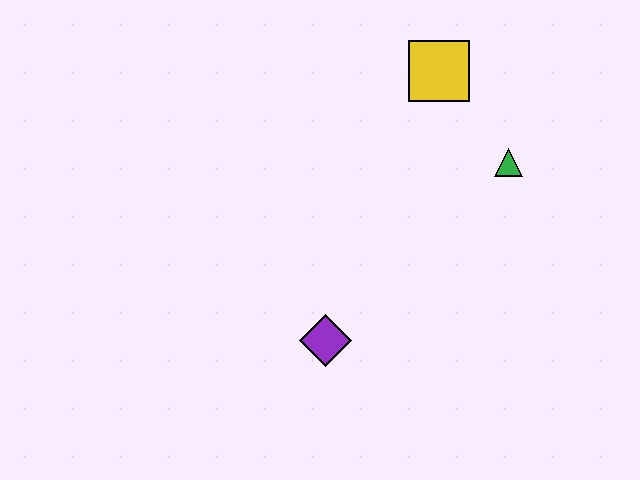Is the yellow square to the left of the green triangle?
Yes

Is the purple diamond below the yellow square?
Yes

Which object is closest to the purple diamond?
The green triangle is closest to the purple diamond.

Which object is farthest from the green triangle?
The purple diamond is farthest from the green triangle.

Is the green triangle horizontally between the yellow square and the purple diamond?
No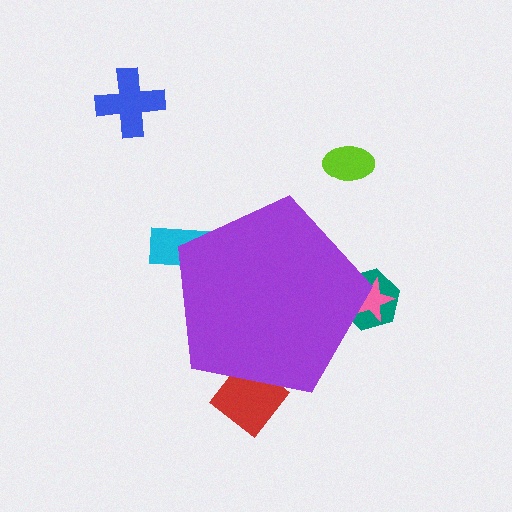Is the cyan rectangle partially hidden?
Yes, the cyan rectangle is partially hidden behind the purple pentagon.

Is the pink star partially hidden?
Yes, the pink star is partially hidden behind the purple pentagon.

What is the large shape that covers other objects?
A purple pentagon.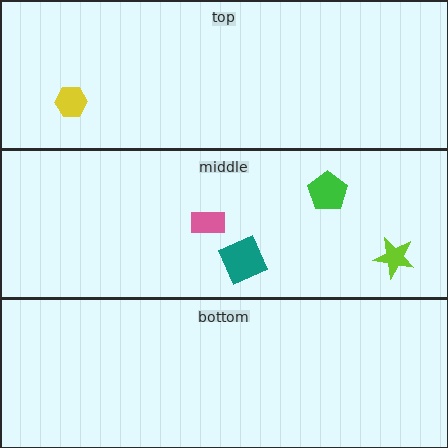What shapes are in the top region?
The yellow hexagon.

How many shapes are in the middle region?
4.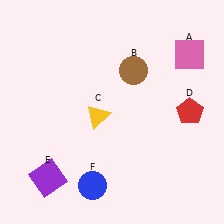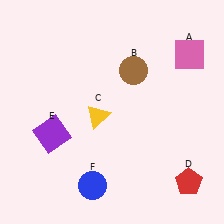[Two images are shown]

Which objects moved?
The objects that moved are: the red pentagon (D), the purple square (E).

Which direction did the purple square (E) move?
The purple square (E) moved up.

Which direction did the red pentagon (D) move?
The red pentagon (D) moved down.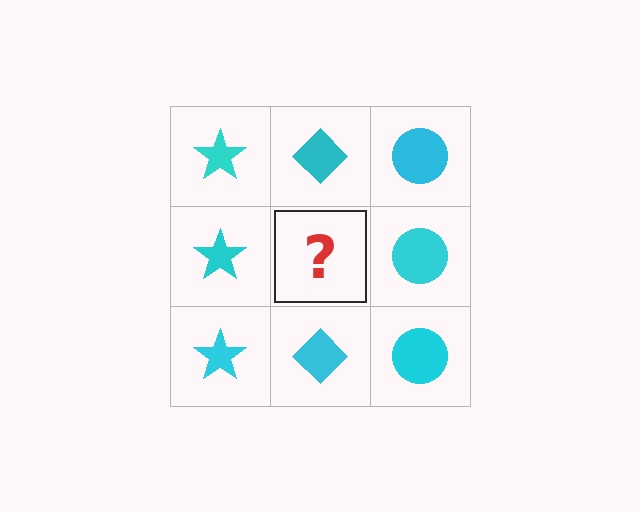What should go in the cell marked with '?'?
The missing cell should contain a cyan diamond.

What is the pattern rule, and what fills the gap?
The rule is that each column has a consistent shape. The gap should be filled with a cyan diamond.